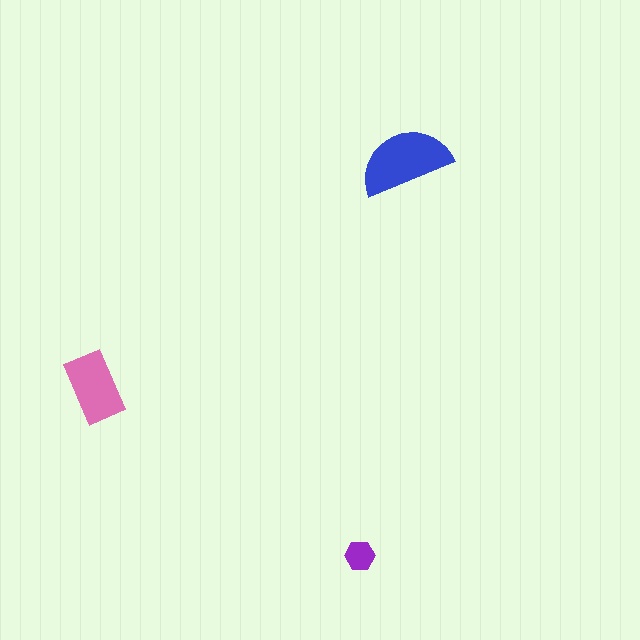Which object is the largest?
The blue semicircle.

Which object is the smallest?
The purple hexagon.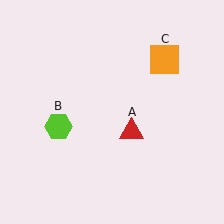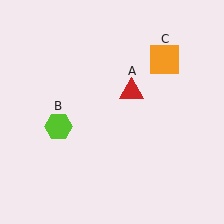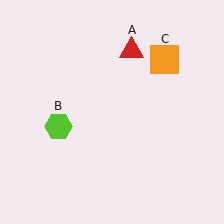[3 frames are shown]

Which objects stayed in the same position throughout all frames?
Lime hexagon (object B) and orange square (object C) remained stationary.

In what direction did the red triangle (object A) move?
The red triangle (object A) moved up.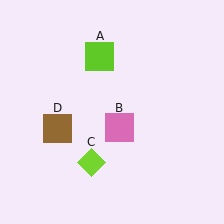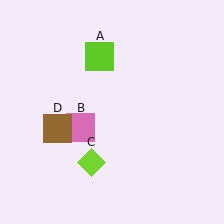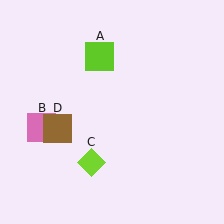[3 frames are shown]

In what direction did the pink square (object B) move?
The pink square (object B) moved left.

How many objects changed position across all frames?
1 object changed position: pink square (object B).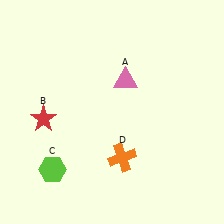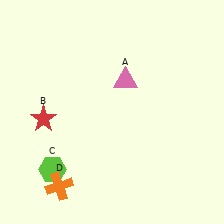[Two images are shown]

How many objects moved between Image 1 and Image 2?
1 object moved between the two images.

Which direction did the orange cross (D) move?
The orange cross (D) moved left.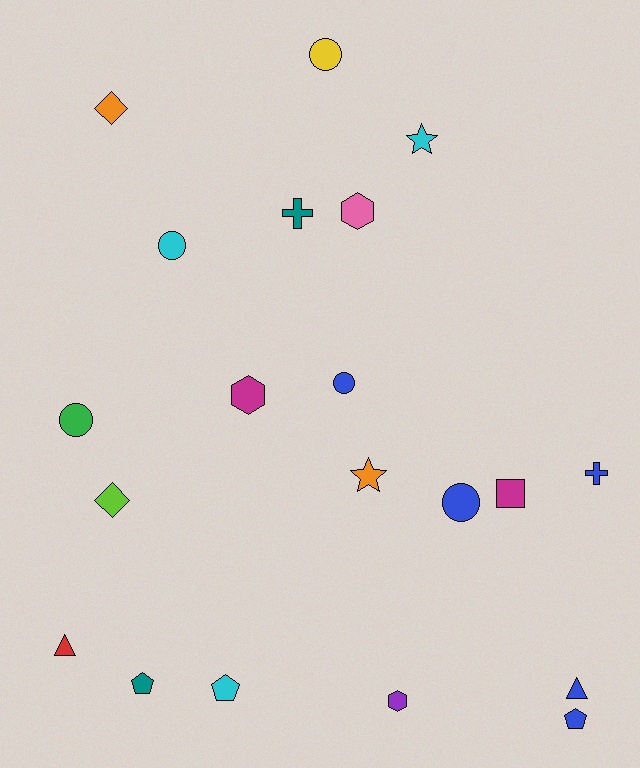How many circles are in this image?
There are 5 circles.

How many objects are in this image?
There are 20 objects.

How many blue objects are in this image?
There are 5 blue objects.